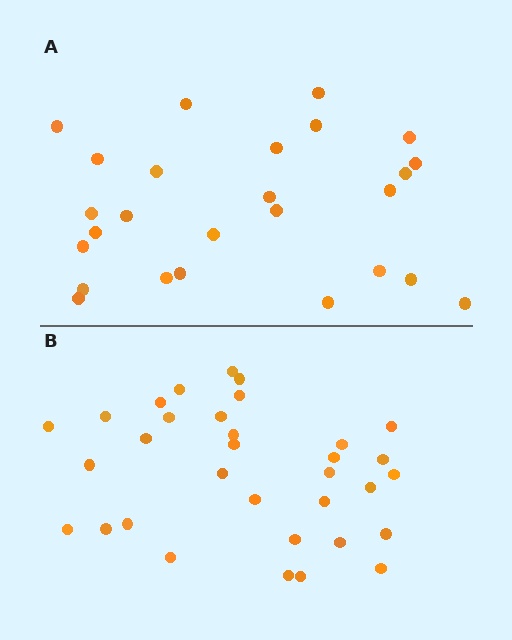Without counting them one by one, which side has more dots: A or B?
Region B (the bottom region) has more dots.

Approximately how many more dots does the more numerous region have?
Region B has roughly 8 or so more dots than region A.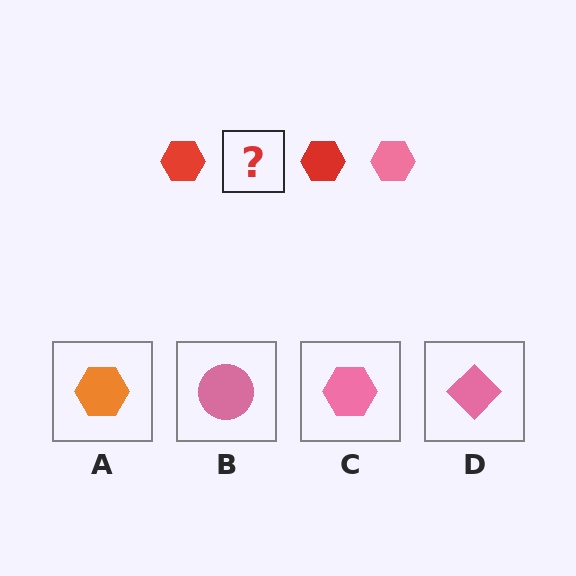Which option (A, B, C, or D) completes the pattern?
C.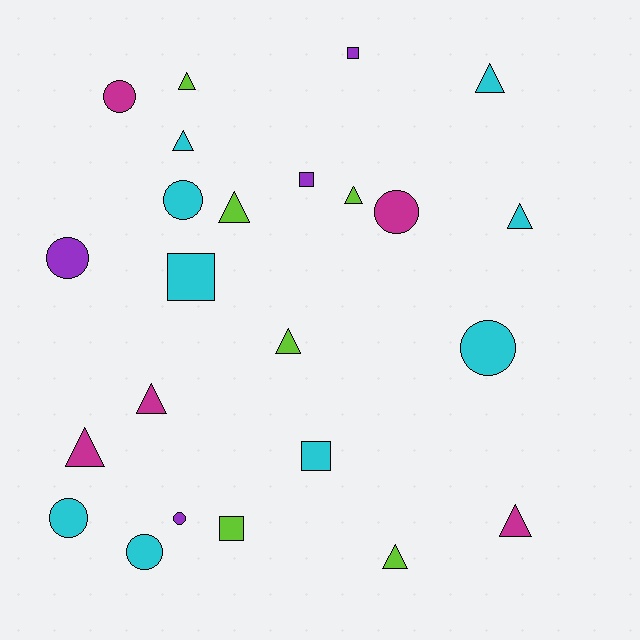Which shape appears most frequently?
Triangle, with 11 objects.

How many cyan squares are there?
There are 2 cyan squares.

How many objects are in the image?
There are 24 objects.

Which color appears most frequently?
Cyan, with 9 objects.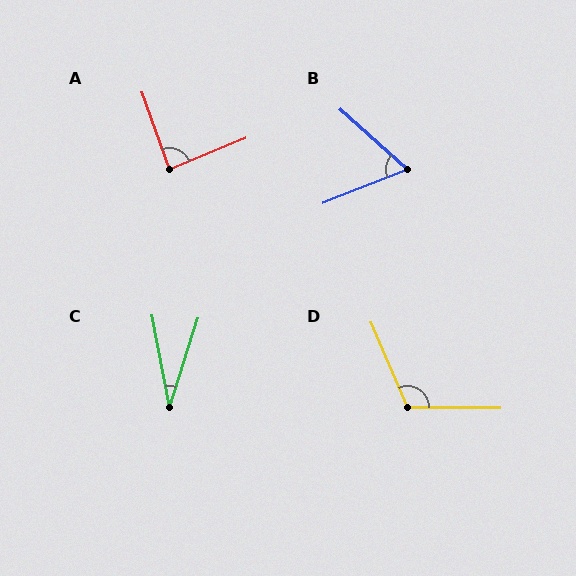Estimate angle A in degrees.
Approximately 87 degrees.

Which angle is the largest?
D, at approximately 113 degrees.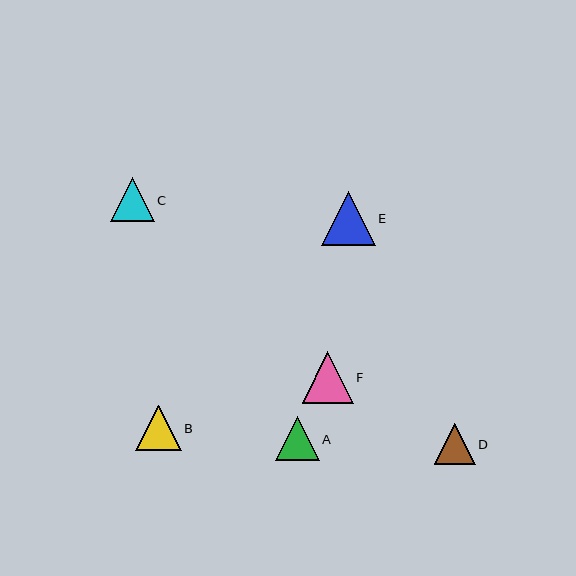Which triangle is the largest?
Triangle E is the largest with a size of approximately 54 pixels.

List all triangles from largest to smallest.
From largest to smallest: E, F, B, C, A, D.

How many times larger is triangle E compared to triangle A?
Triangle E is approximately 1.2 times the size of triangle A.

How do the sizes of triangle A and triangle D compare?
Triangle A and triangle D are approximately the same size.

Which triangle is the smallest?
Triangle D is the smallest with a size of approximately 41 pixels.